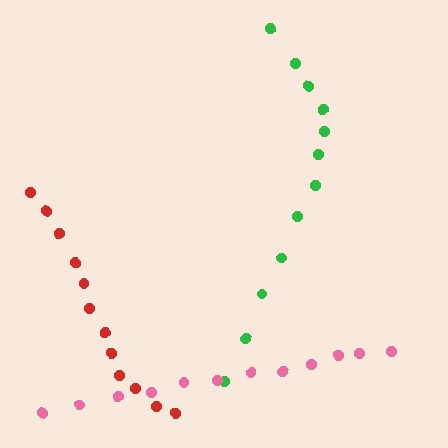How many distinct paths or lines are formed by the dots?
There are 3 distinct paths.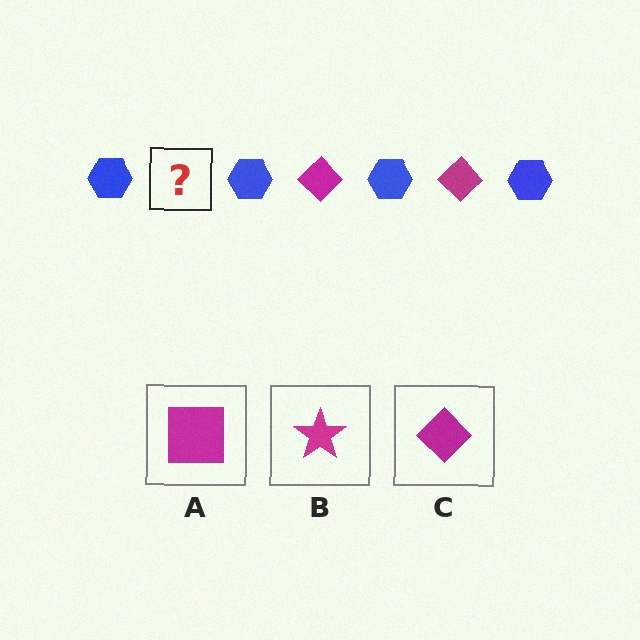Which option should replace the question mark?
Option C.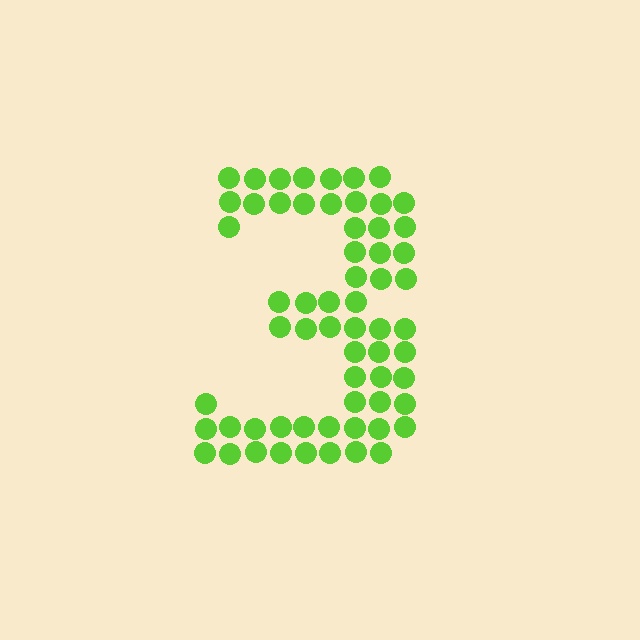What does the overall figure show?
The overall figure shows the digit 3.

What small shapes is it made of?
It is made of small circles.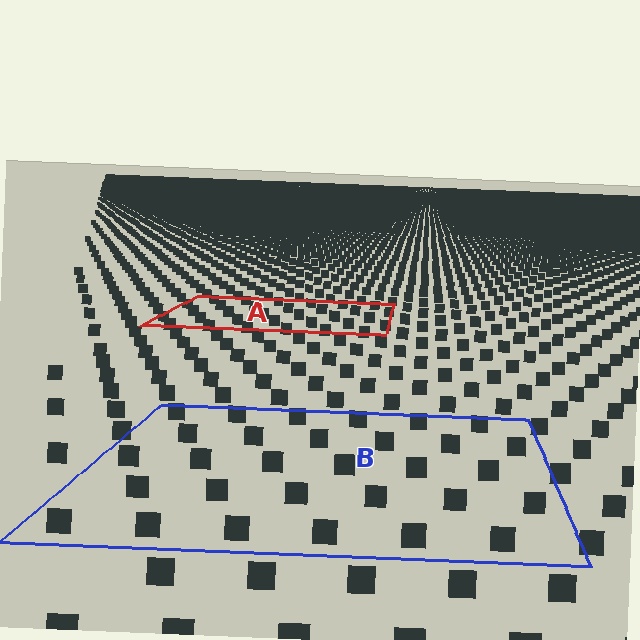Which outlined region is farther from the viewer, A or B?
Region A is farther from the viewer — the texture elements inside it appear smaller and more densely packed.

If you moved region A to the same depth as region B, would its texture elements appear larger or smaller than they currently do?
They would appear larger. At a closer depth, the same texture elements are projected at a bigger on-screen size.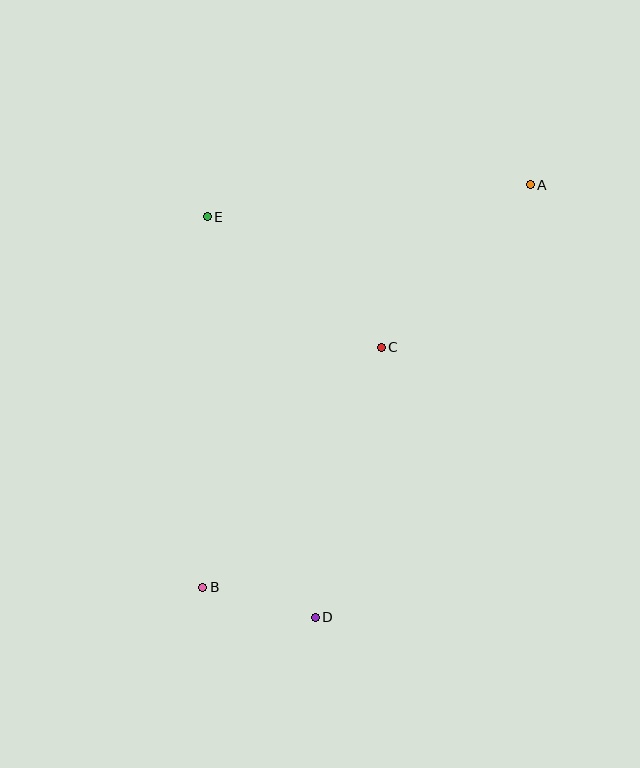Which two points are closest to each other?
Points B and D are closest to each other.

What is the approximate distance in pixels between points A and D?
The distance between A and D is approximately 483 pixels.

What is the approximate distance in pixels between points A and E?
The distance between A and E is approximately 324 pixels.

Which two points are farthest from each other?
Points A and B are farthest from each other.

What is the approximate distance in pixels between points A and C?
The distance between A and C is approximately 220 pixels.